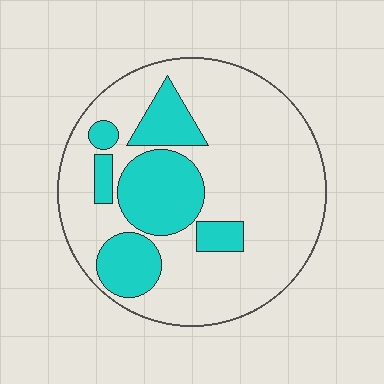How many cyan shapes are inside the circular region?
6.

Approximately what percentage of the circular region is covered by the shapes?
Approximately 25%.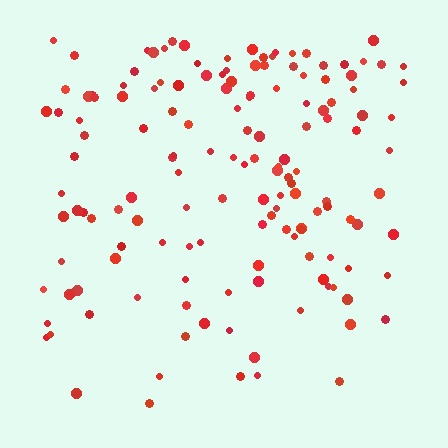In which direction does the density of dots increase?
From bottom to top, with the top side densest.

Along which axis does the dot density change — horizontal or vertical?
Vertical.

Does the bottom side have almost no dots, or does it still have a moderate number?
Still a moderate number, just noticeably fewer than the top.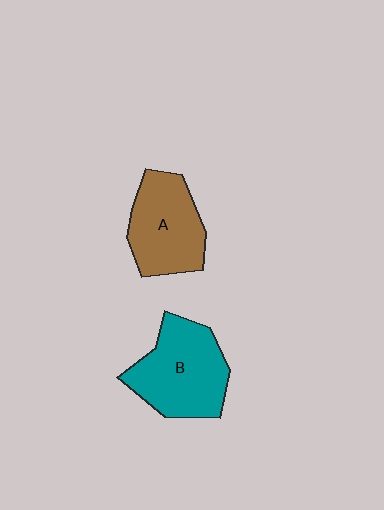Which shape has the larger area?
Shape B (teal).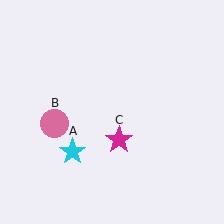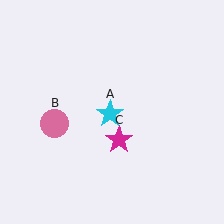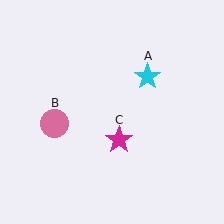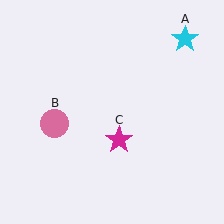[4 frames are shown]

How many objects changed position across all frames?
1 object changed position: cyan star (object A).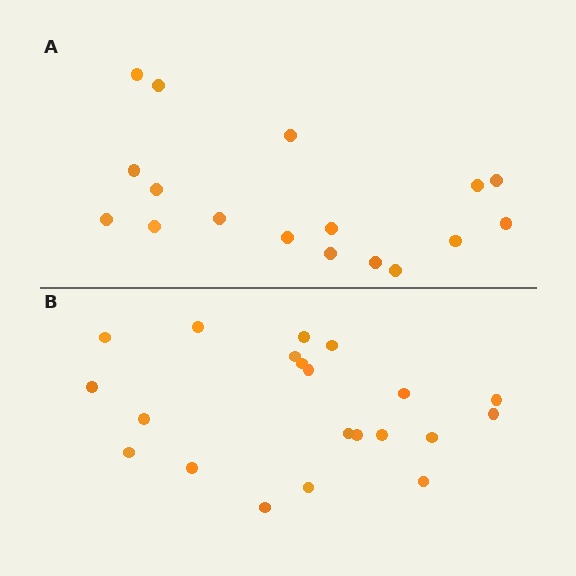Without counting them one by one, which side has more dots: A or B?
Region B (the bottom region) has more dots.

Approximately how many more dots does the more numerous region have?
Region B has about 4 more dots than region A.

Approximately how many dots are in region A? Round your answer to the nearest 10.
About 20 dots. (The exact count is 17, which rounds to 20.)